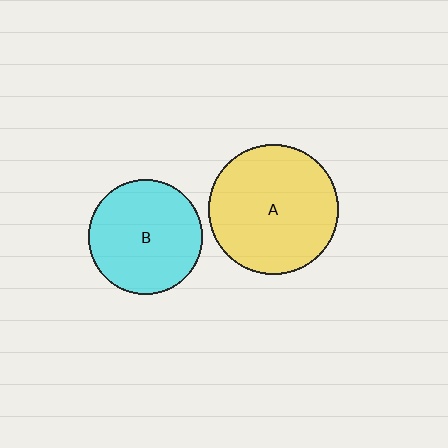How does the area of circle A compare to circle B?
Approximately 1.3 times.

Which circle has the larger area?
Circle A (yellow).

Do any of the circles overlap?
No, none of the circles overlap.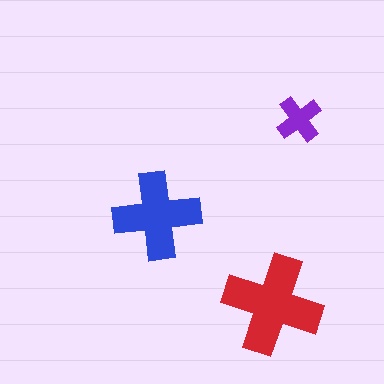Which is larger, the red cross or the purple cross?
The red one.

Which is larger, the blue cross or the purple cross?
The blue one.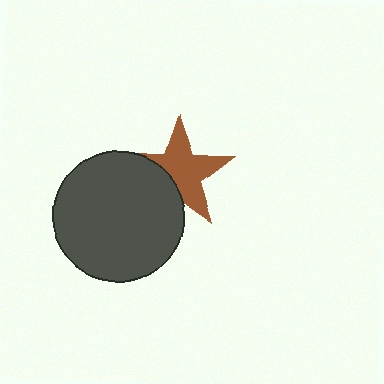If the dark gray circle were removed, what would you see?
You would see the complete brown star.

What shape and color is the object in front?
The object in front is a dark gray circle.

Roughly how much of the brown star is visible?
Most of it is visible (roughly 68%).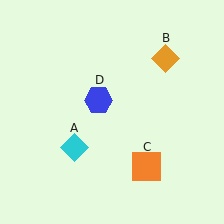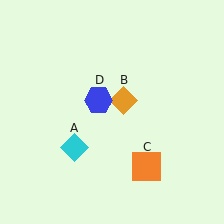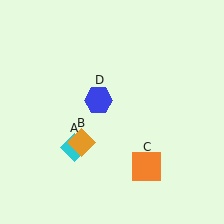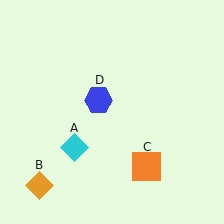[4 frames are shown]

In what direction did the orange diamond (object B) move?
The orange diamond (object B) moved down and to the left.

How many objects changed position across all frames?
1 object changed position: orange diamond (object B).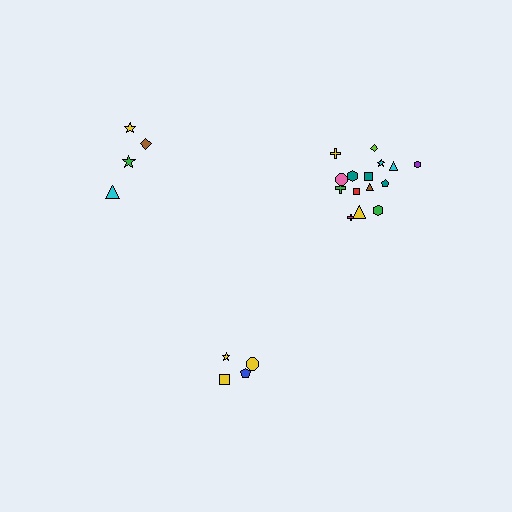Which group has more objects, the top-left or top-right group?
The top-right group.